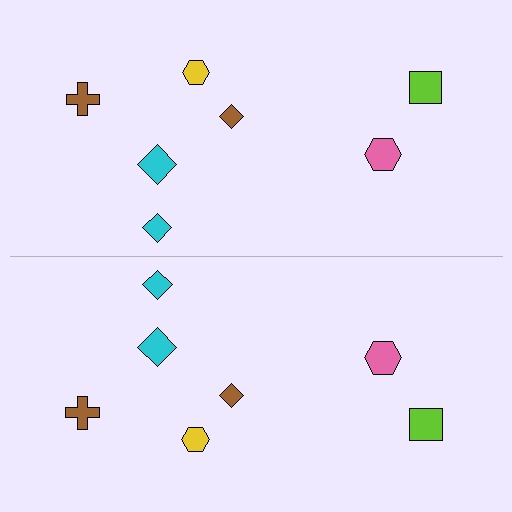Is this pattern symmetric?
Yes, this pattern has bilateral (reflection) symmetry.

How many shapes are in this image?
There are 14 shapes in this image.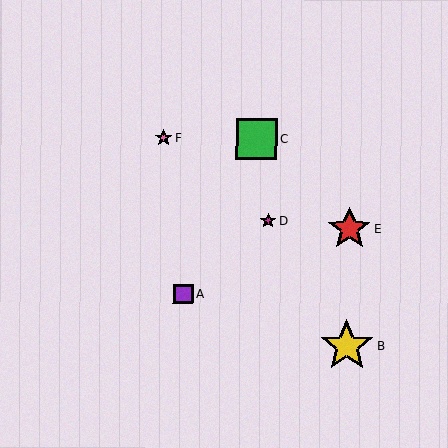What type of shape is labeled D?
Shape D is a magenta star.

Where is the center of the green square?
The center of the green square is at (256, 139).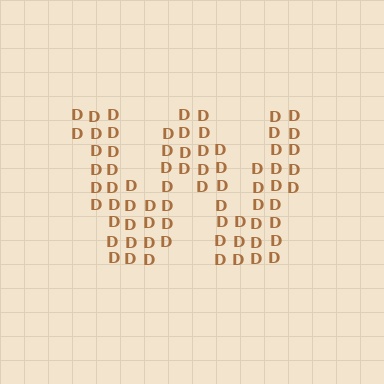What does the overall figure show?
The overall figure shows the letter W.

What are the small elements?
The small elements are letter D's.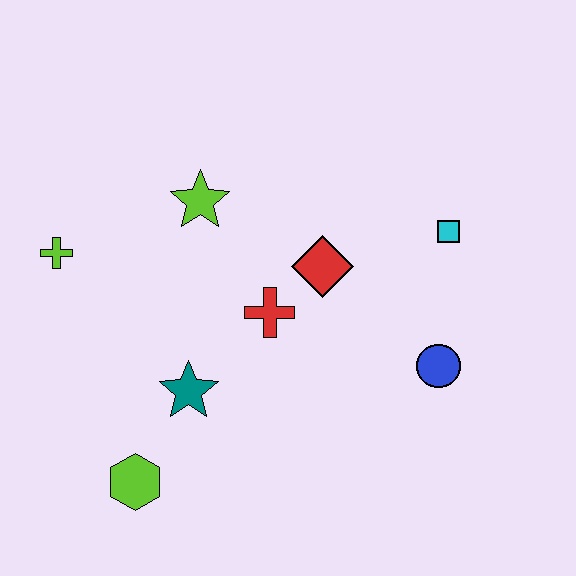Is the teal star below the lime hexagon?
No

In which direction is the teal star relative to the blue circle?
The teal star is to the left of the blue circle.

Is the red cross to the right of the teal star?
Yes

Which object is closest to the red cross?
The red diamond is closest to the red cross.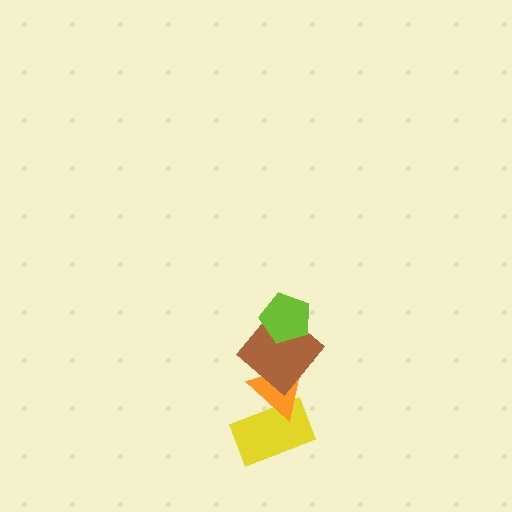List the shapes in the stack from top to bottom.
From top to bottom: the lime pentagon, the brown diamond, the orange triangle, the yellow rectangle.